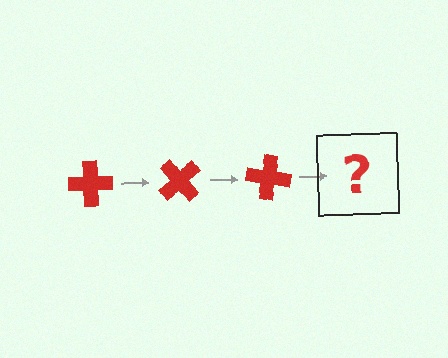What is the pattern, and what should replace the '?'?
The pattern is that the cross rotates 50 degrees each step. The '?' should be a red cross rotated 150 degrees.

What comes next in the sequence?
The next element should be a red cross rotated 150 degrees.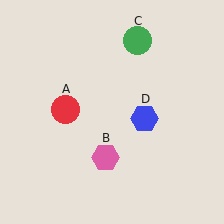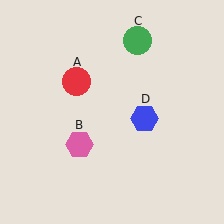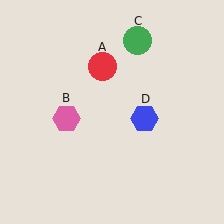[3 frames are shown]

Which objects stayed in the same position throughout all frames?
Green circle (object C) and blue hexagon (object D) remained stationary.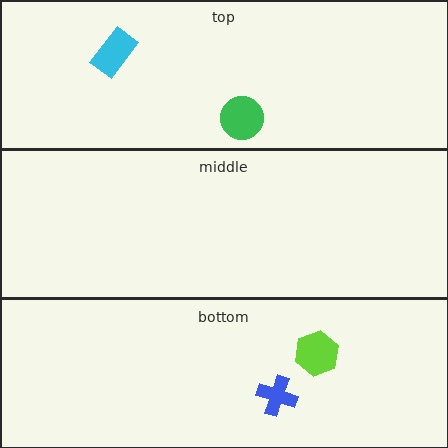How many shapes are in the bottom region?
2.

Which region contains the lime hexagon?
The bottom region.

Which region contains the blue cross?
The bottom region.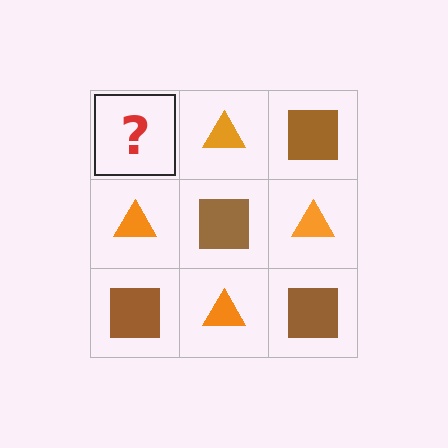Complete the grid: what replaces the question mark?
The question mark should be replaced with a brown square.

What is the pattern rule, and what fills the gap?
The rule is that it alternates brown square and orange triangle in a checkerboard pattern. The gap should be filled with a brown square.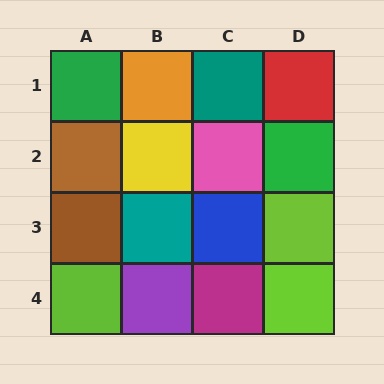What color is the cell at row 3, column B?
Teal.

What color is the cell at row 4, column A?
Lime.